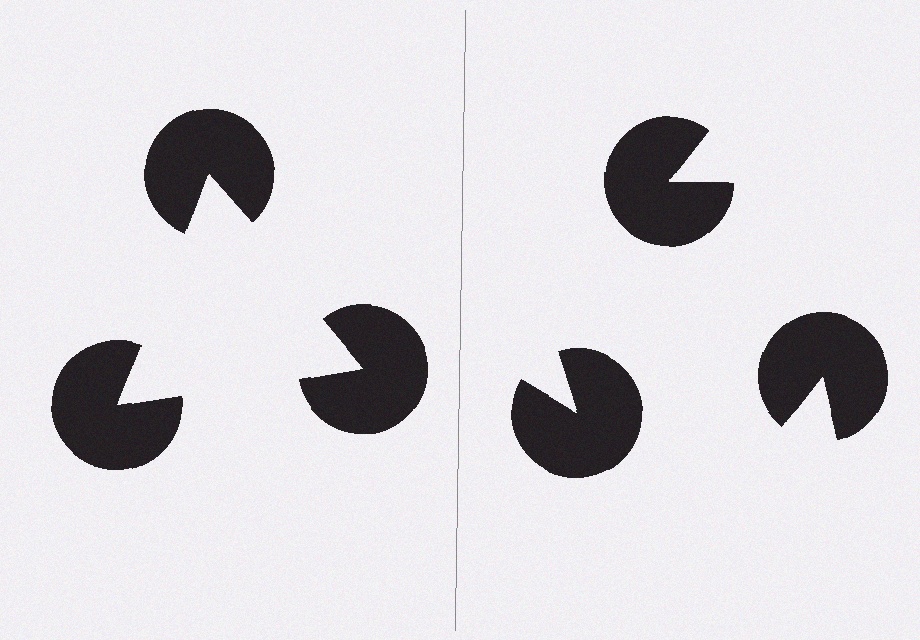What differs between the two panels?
The pac-man discs are positioned identically on both sides; only the wedge orientations differ. On the left they align to a triangle; on the right they are misaligned.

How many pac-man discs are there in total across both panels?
6 — 3 on each side.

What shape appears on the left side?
An illusory triangle.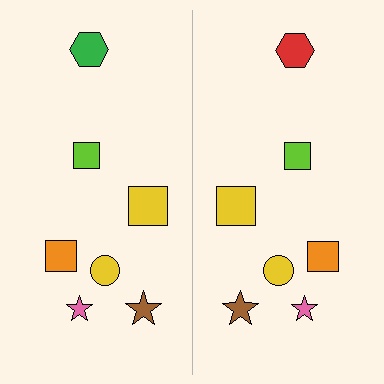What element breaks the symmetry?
The red hexagon on the right side breaks the symmetry — its mirror counterpart is green.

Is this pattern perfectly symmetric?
No, the pattern is not perfectly symmetric. The red hexagon on the right side breaks the symmetry — its mirror counterpart is green.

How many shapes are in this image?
There are 14 shapes in this image.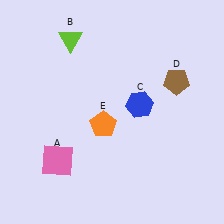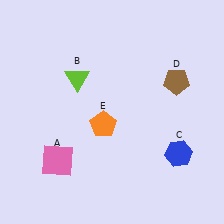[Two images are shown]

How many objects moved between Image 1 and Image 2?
2 objects moved between the two images.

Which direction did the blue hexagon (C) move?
The blue hexagon (C) moved down.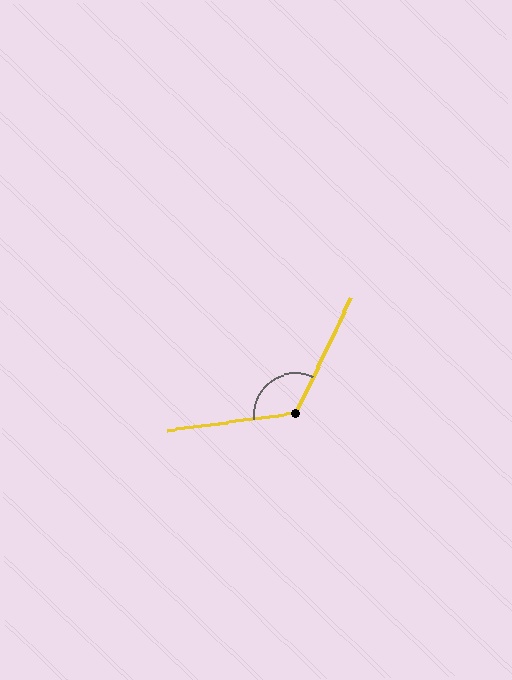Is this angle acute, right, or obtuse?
It is obtuse.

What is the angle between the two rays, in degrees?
Approximately 123 degrees.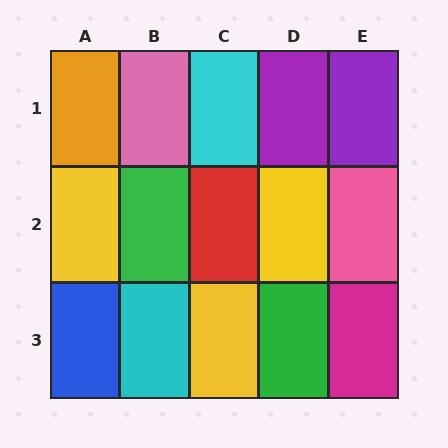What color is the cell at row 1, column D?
Purple.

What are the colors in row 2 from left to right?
Yellow, green, red, yellow, pink.